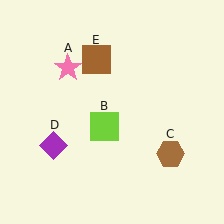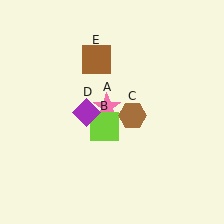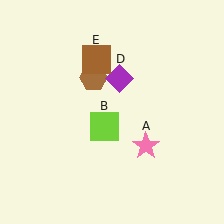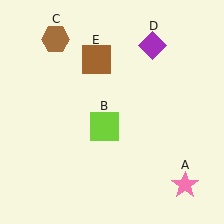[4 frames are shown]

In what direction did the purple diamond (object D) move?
The purple diamond (object D) moved up and to the right.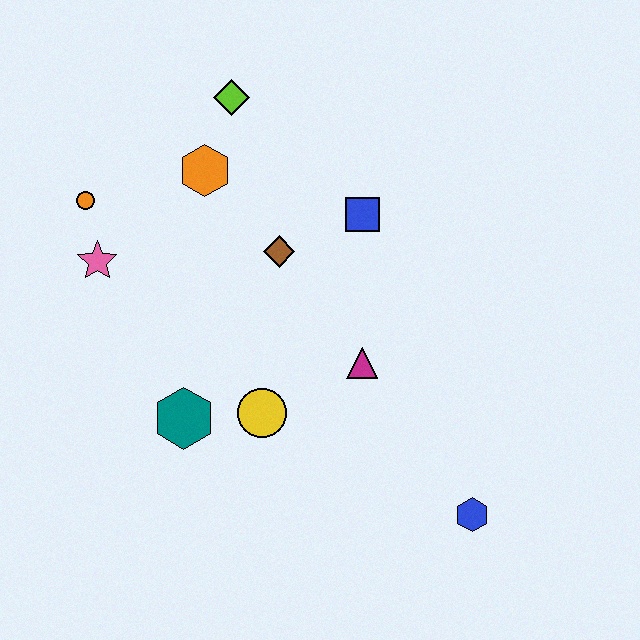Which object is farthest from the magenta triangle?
The orange circle is farthest from the magenta triangle.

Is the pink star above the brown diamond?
No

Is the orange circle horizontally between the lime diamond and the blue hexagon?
No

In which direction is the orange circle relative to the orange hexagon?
The orange circle is to the left of the orange hexagon.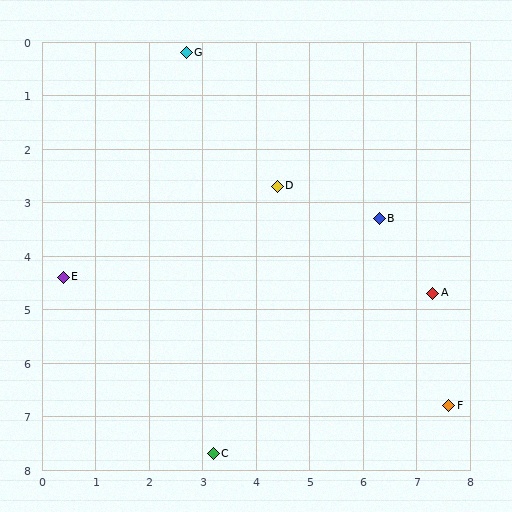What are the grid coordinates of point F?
Point F is at approximately (7.6, 6.8).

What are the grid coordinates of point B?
Point B is at approximately (6.3, 3.3).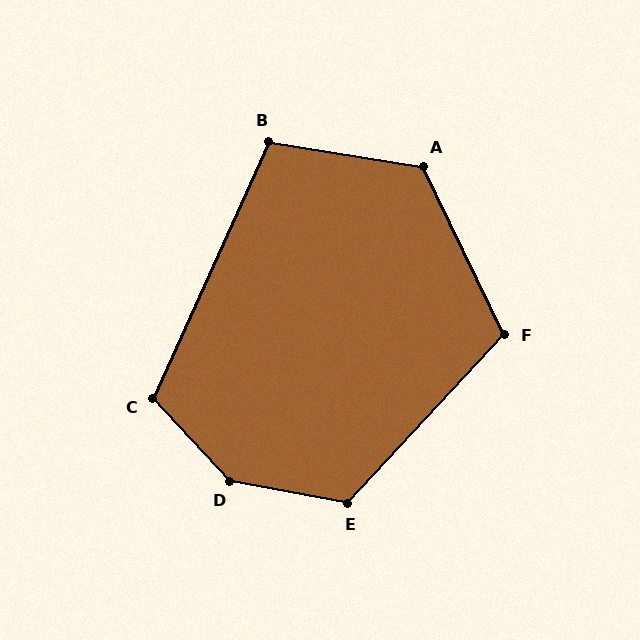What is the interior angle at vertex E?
Approximately 123 degrees (obtuse).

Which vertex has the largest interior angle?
D, at approximately 143 degrees.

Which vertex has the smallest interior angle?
B, at approximately 105 degrees.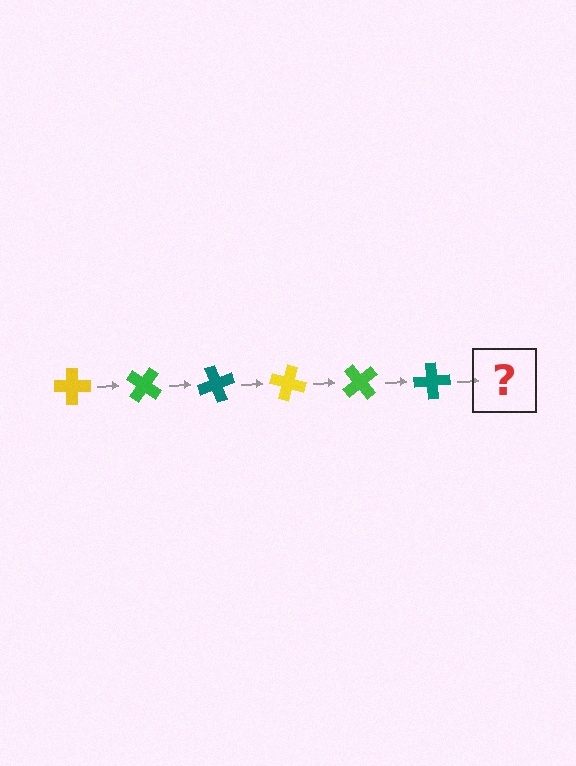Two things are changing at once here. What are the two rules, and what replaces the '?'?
The two rules are that it rotates 35 degrees each step and the color cycles through yellow, green, and teal. The '?' should be a yellow cross, rotated 210 degrees from the start.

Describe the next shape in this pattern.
It should be a yellow cross, rotated 210 degrees from the start.